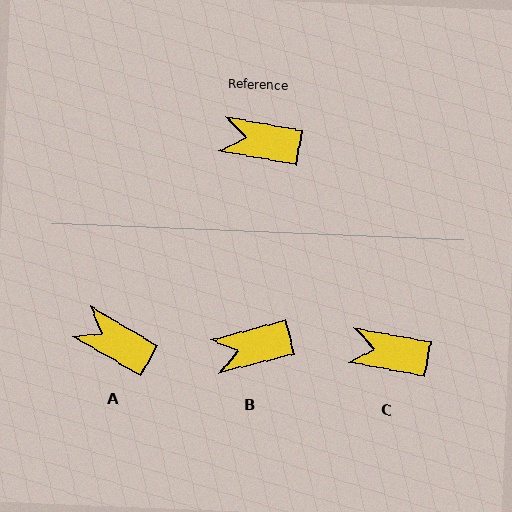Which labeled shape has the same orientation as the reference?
C.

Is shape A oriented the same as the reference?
No, it is off by about 20 degrees.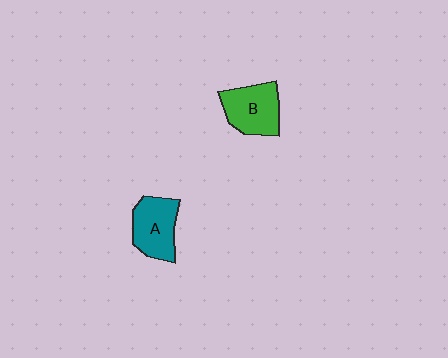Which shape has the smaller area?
Shape A (teal).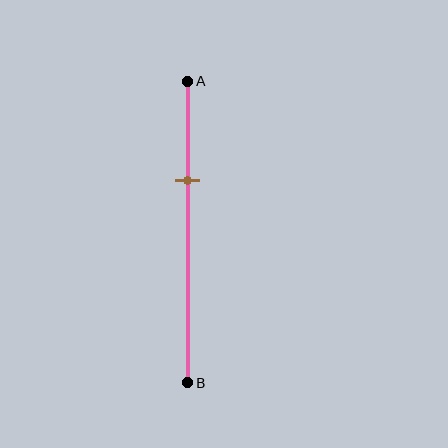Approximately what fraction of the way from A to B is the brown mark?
The brown mark is approximately 35% of the way from A to B.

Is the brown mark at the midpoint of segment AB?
No, the mark is at about 35% from A, not at the 50% midpoint.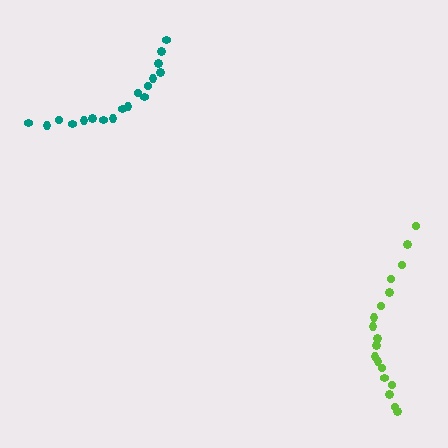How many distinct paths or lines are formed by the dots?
There are 2 distinct paths.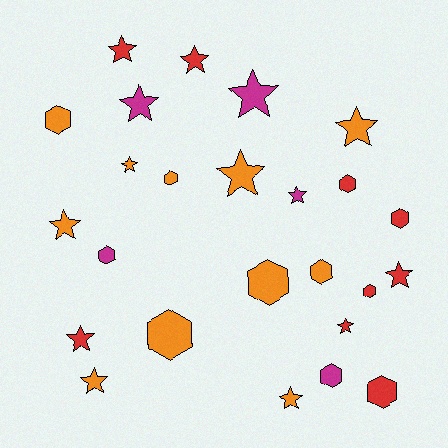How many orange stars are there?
There are 6 orange stars.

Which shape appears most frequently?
Star, with 14 objects.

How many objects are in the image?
There are 25 objects.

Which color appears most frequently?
Orange, with 11 objects.